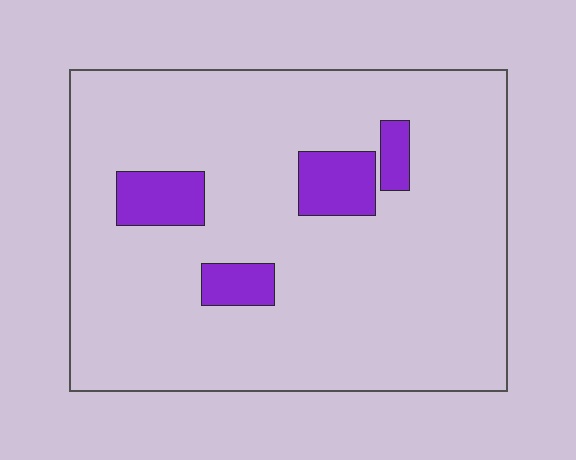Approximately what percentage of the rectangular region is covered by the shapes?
Approximately 10%.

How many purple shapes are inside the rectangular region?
4.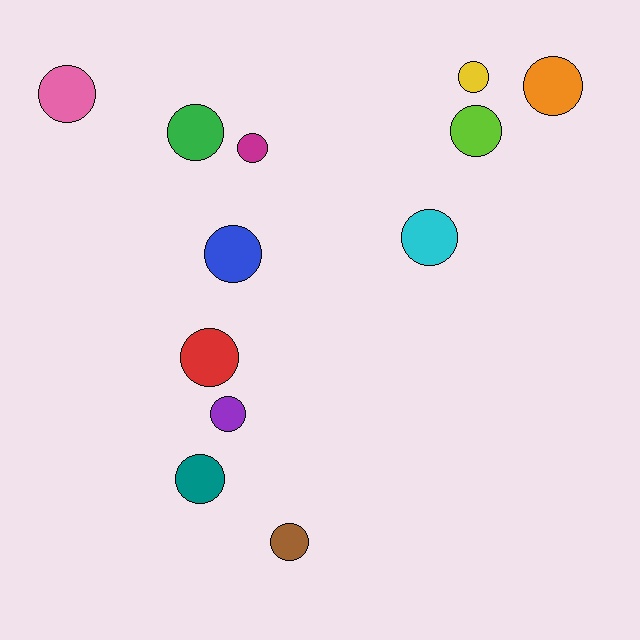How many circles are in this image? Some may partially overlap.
There are 12 circles.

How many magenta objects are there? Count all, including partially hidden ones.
There is 1 magenta object.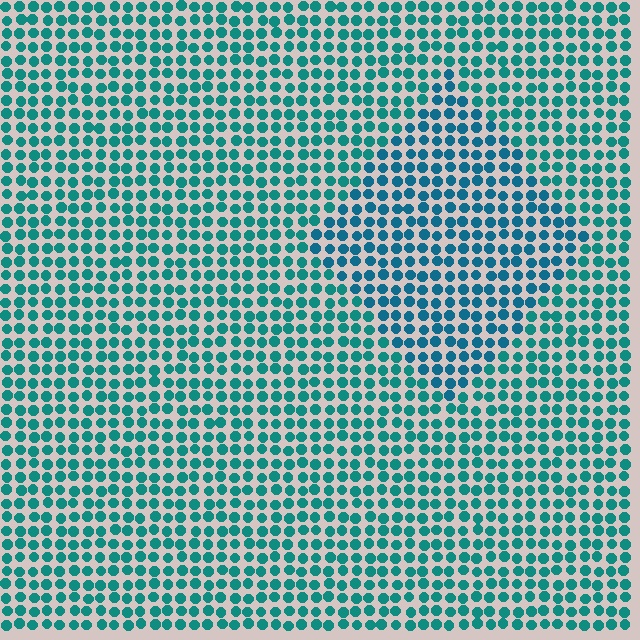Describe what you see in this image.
The image is filled with small teal elements in a uniform arrangement. A diamond-shaped region is visible where the elements are tinted to a slightly different hue, forming a subtle color boundary.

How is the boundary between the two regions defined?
The boundary is defined purely by a slight shift in hue (about 21 degrees). Spacing, size, and orientation are identical on both sides.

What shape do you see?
I see a diamond.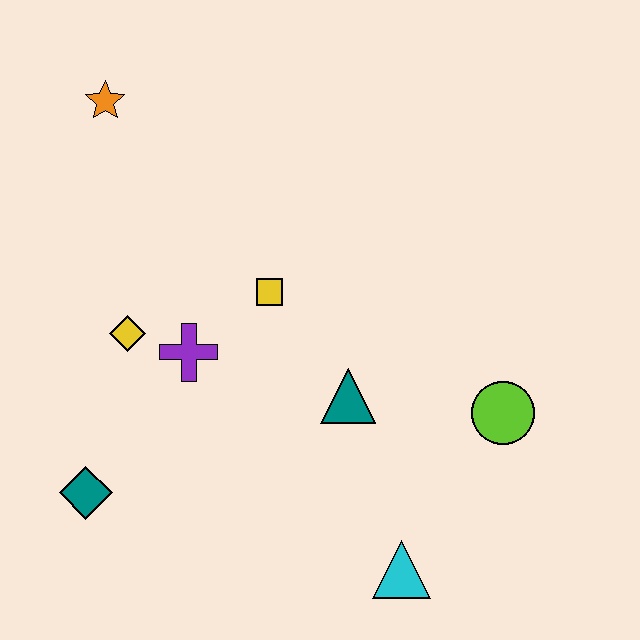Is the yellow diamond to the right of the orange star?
Yes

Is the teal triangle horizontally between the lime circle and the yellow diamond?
Yes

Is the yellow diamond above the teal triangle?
Yes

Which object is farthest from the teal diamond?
The lime circle is farthest from the teal diamond.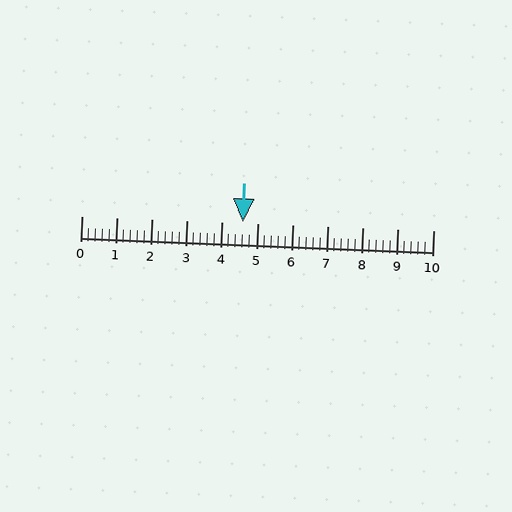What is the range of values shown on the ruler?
The ruler shows values from 0 to 10.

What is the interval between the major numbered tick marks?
The major tick marks are spaced 1 units apart.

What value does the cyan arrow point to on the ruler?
The cyan arrow points to approximately 4.6.